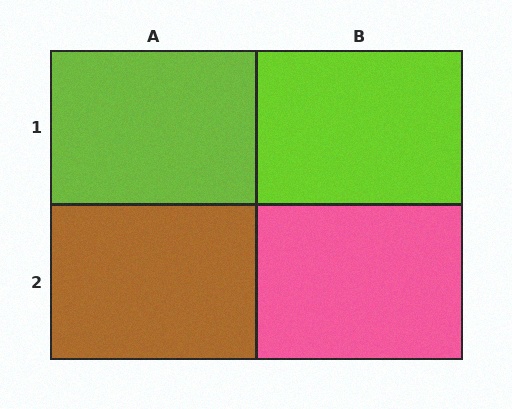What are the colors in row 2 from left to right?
Brown, pink.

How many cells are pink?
1 cell is pink.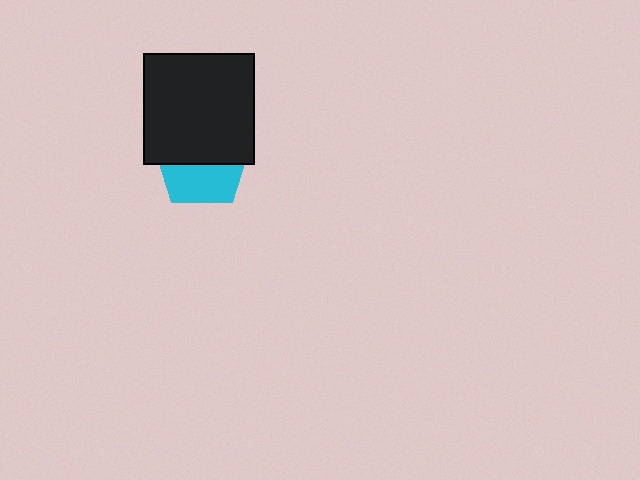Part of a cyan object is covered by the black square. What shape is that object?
It is a pentagon.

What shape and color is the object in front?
The object in front is a black square.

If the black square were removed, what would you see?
You would see the complete cyan pentagon.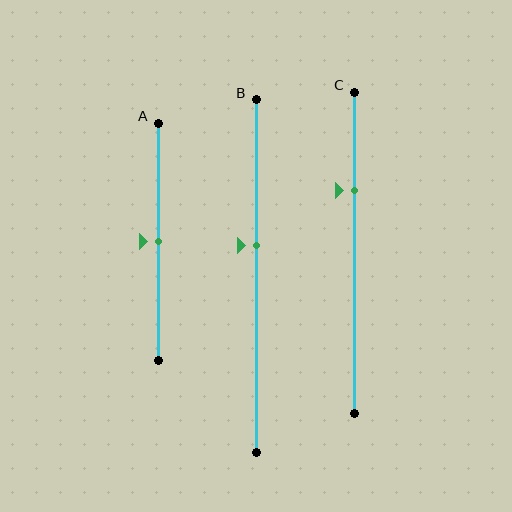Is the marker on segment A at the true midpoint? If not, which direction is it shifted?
Yes, the marker on segment A is at the true midpoint.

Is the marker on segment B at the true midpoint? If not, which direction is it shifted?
No, the marker on segment B is shifted upward by about 9% of the segment length.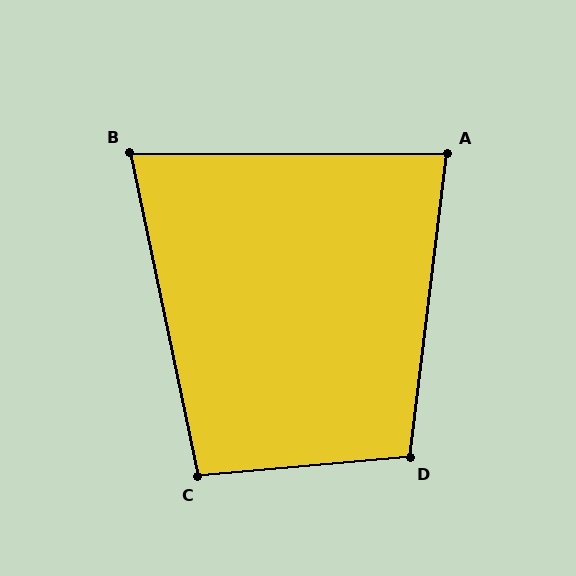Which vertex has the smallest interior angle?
B, at approximately 78 degrees.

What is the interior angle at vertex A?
Approximately 83 degrees (acute).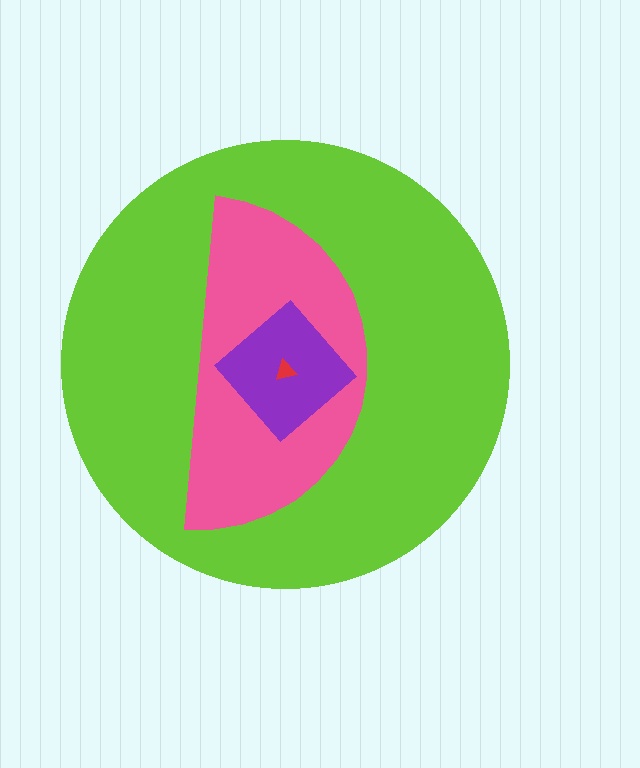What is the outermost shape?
The lime circle.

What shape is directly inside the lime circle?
The pink semicircle.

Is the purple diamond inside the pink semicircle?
Yes.